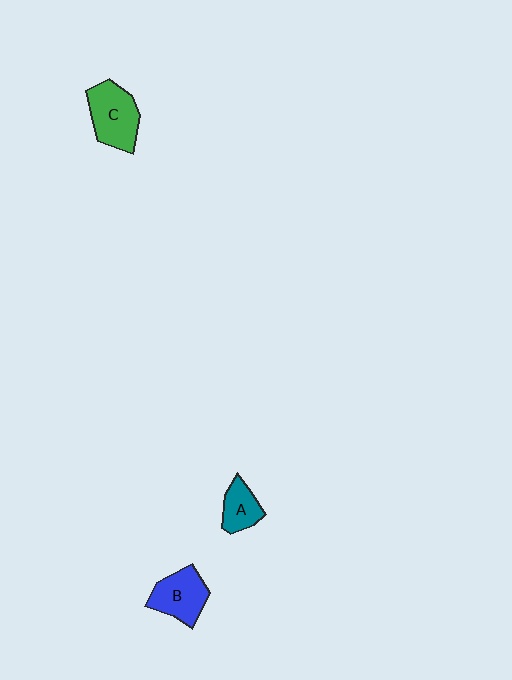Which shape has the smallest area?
Shape A (teal).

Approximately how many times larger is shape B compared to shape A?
Approximately 1.5 times.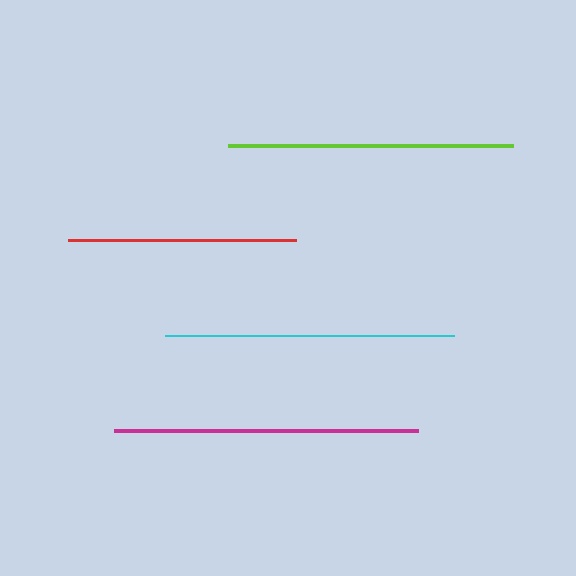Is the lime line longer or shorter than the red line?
The lime line is longer than the red line.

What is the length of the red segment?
The red segment is approximately 228 pixels long.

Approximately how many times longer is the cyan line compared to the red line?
The cyan line is approximately 1.3 times the length of the red line.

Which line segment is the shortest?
The red line is the shortest at approximately 228 pixels.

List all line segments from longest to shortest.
From longest to shortest: magenta, cyan, lime, red.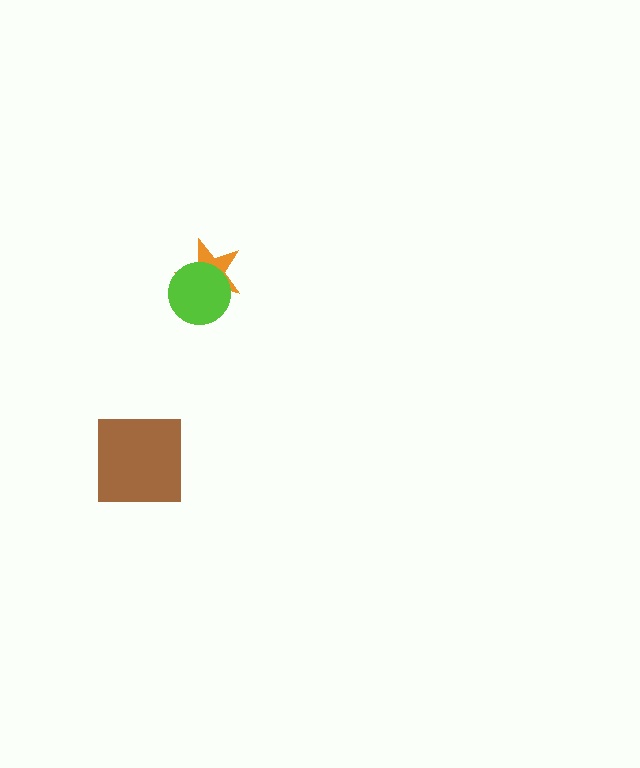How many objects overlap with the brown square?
0 objects overlap with the brown square.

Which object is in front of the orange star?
The lime circle is in front of the orange star.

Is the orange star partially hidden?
Yes, it is partially covered by another shape.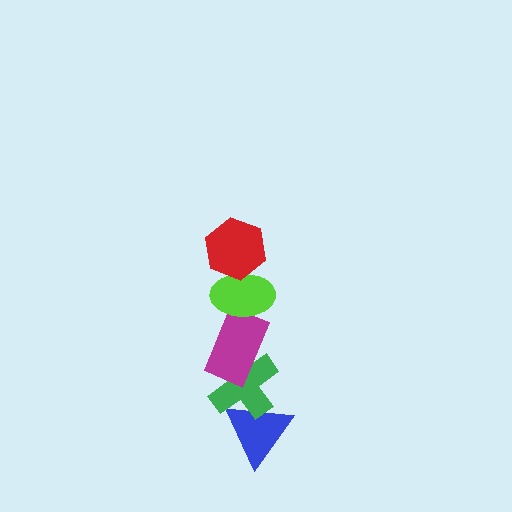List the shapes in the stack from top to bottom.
From top to bottom: the red hexagon, the lime ellipse, the magenta rectangle, the green cross, the blue triangle.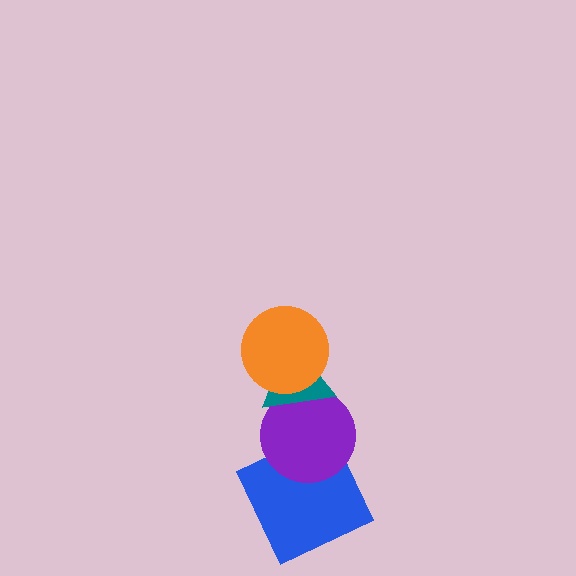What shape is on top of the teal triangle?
The orange circle is on top of the teal triangle.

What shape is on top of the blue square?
The purple circle is on top of the blue square.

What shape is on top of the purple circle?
The teal triangle is on top of the purple circle.